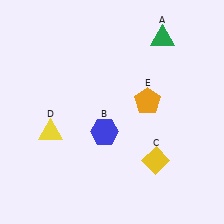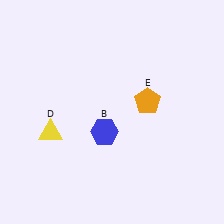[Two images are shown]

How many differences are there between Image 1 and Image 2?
There are 2 differences between the two images.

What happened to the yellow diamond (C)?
The yellow diamond (C) was removed in Image 2. It was in the bottom-right area of Image 1.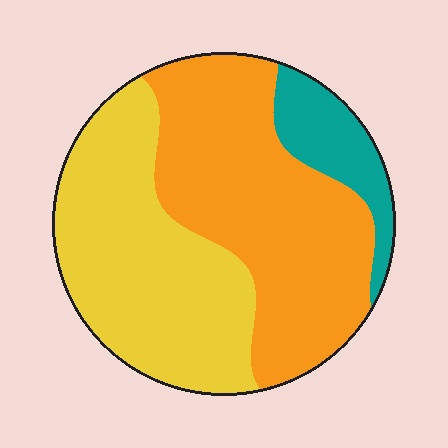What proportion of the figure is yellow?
Yellow takes up about two fifths (2/5) of the figure.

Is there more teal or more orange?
Orange.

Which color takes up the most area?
Orange, at roughly 45%.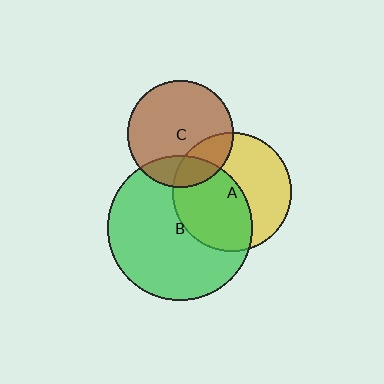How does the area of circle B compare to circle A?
Approximately 1.5 times.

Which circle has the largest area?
Circle B (green).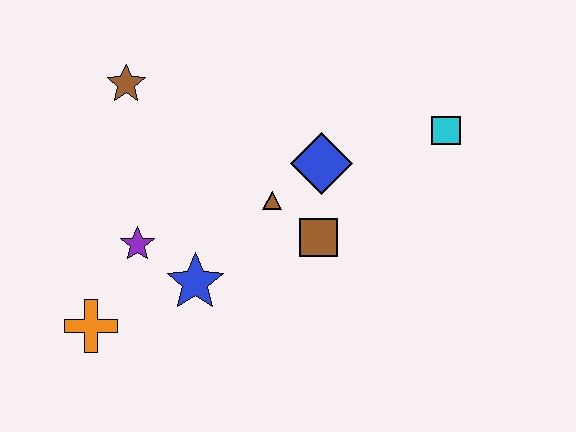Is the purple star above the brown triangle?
No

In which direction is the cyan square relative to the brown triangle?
The cyan square is to the right of the brown triangle.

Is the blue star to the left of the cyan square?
Yes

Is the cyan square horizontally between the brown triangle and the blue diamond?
No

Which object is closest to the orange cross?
The purple star is closest to the orange cross.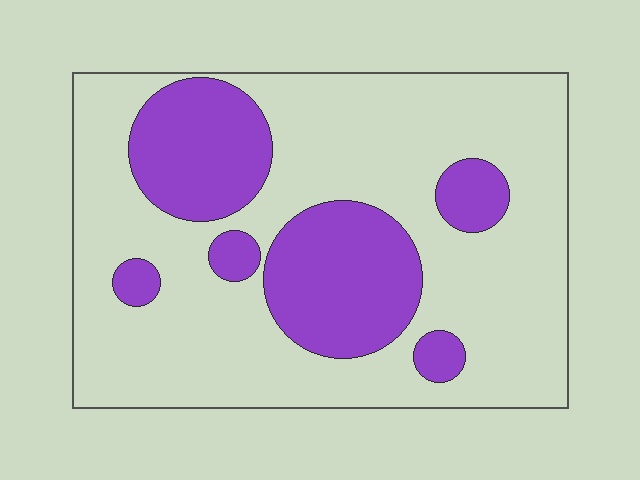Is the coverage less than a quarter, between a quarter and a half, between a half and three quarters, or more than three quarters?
Between a quarter and a half.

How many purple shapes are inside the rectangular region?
6.